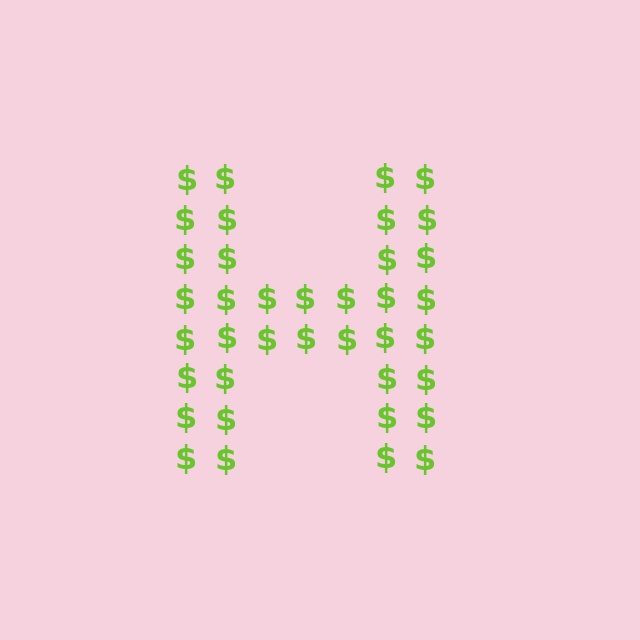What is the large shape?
The large shape is the letter H.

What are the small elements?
The small elements are dollar signs.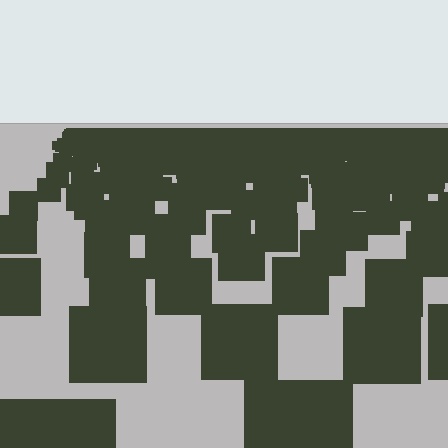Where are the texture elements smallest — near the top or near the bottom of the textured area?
Near the top.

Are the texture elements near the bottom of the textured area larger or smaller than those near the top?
Larger. Near the bottom, elements are closer to the viewer and appear at a bigger on-screen size.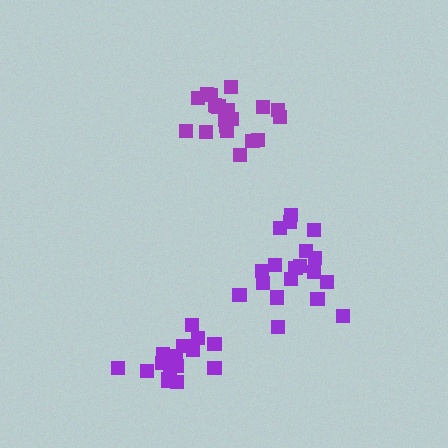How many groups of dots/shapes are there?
There are 3 groups.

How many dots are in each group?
Group 1: 19 dots, Group 2: 17 dots, Group 3: 20 dots (56 total).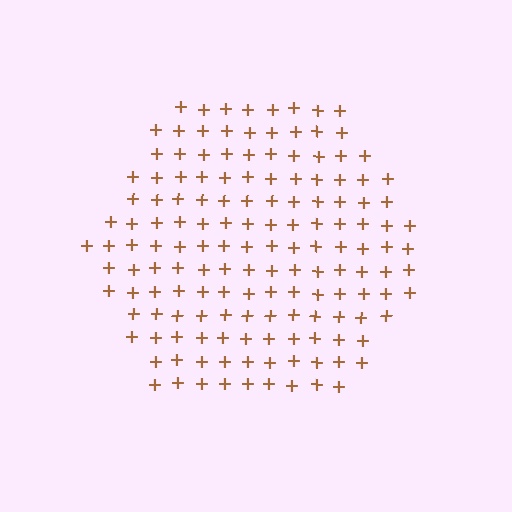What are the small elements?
The small elements are plus signs.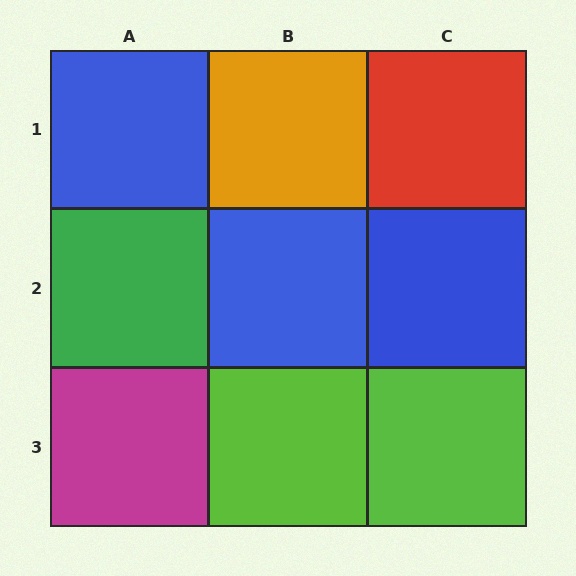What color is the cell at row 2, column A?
Green.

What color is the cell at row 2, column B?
Blue.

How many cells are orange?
1 cell is orange.